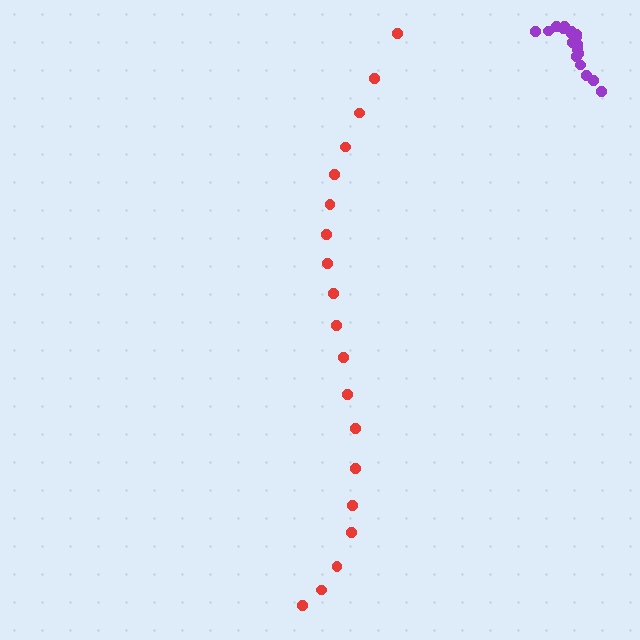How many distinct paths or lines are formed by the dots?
There are 2 distinct paths.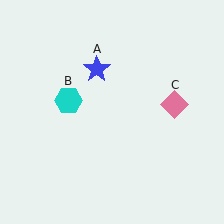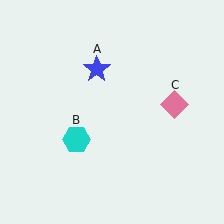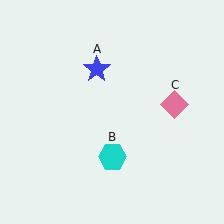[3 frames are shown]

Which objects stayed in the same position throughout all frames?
Blue star (object A) and pink diamond (object C) remained stationary.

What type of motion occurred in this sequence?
The cyan hexagon (object B) rotated counterclockwise around the center of the scene.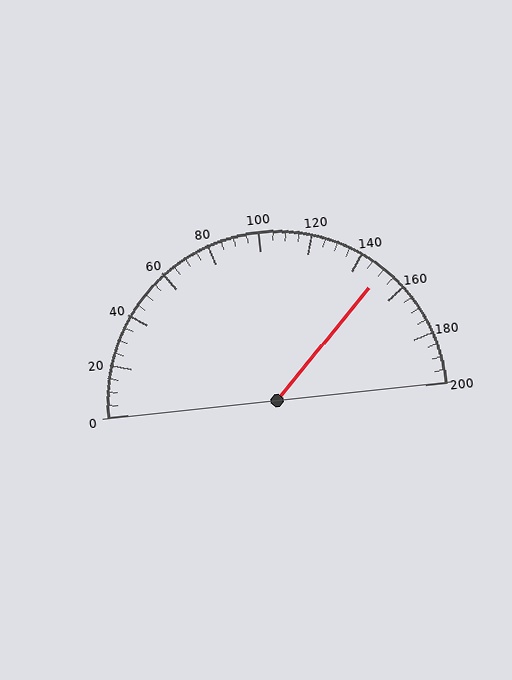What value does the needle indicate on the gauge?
The needle indicates approximately 150.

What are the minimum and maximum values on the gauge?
The gauge ranges from 0 to 200.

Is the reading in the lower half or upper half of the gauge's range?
The reading is in the upper half of the range (0 to 200).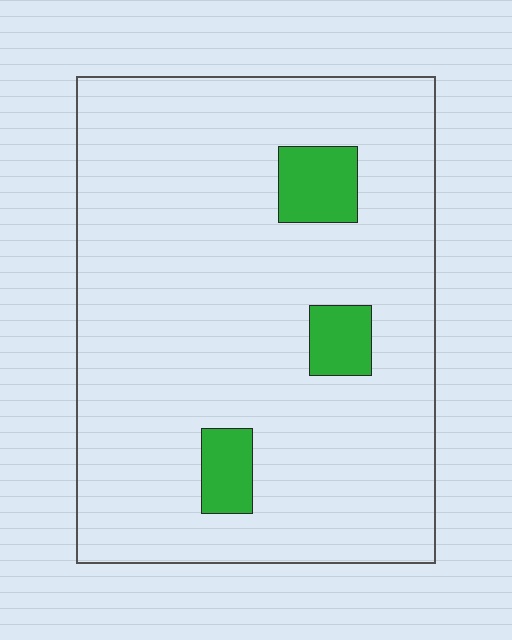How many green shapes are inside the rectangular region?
3.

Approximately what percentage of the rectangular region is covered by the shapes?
Approximately 10%.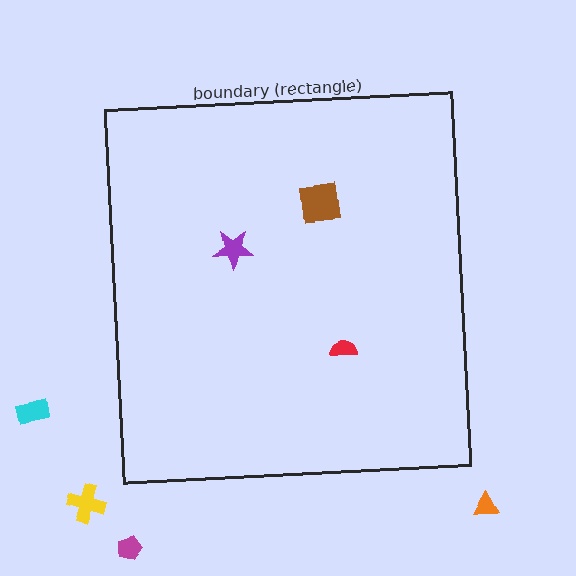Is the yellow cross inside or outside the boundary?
Outside.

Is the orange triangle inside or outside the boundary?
Outside.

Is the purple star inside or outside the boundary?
Inside.